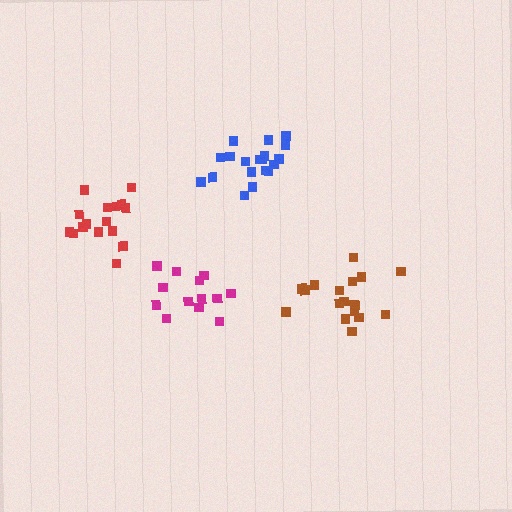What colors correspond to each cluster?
The clusters are colored: red, brown, blue, magenta.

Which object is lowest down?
The brown cluster is bottommost.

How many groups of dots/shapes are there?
There are 4 groups.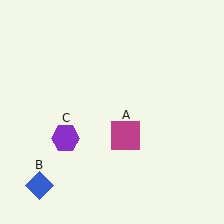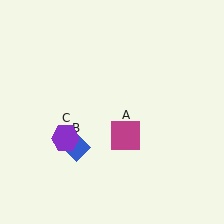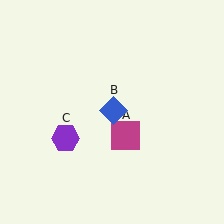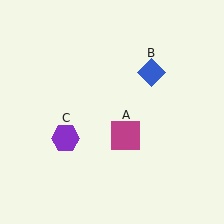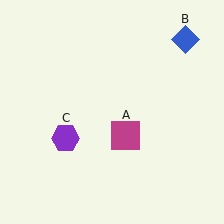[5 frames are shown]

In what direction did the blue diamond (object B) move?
The blue diamond (object B) moved up and to the right.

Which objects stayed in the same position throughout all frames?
Magenta square (object A) and purple hexagon (object C) remained stationary.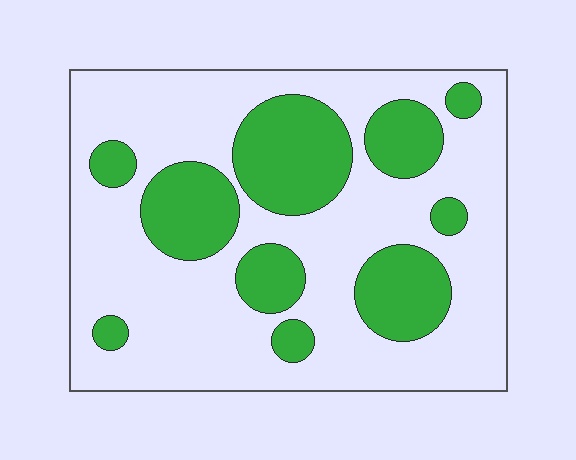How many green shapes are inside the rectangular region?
10.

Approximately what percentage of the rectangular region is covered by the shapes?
Approximately 30%.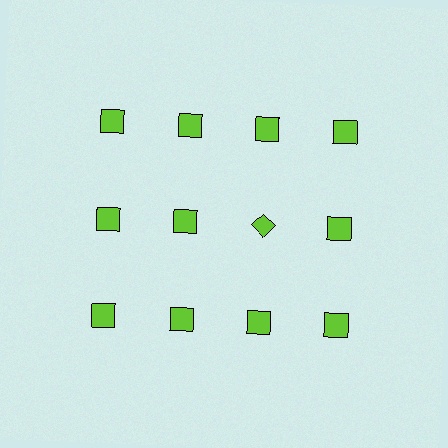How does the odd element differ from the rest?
It has a different shape: diamond instead of square.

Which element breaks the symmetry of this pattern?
The lime diamond in the second row, center column breaks the symmetry. All other shapes are lime squares.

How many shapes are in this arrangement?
There are 12 shapes arranged in a grid pattern.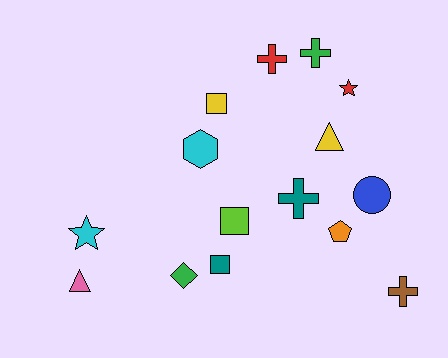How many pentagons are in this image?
There is 1 pentagon.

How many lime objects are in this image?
There is 1 lime object.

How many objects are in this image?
There are 15 objects.